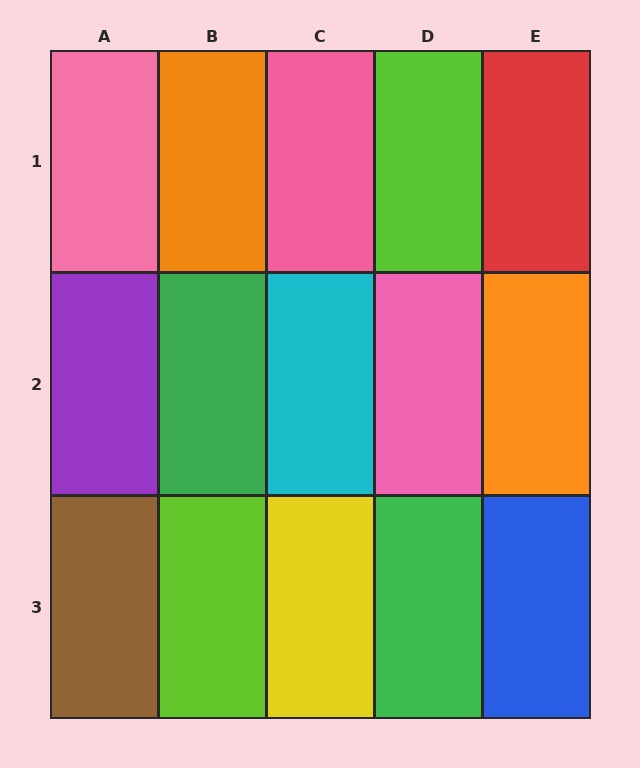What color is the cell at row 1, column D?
Lime.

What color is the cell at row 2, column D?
Pink.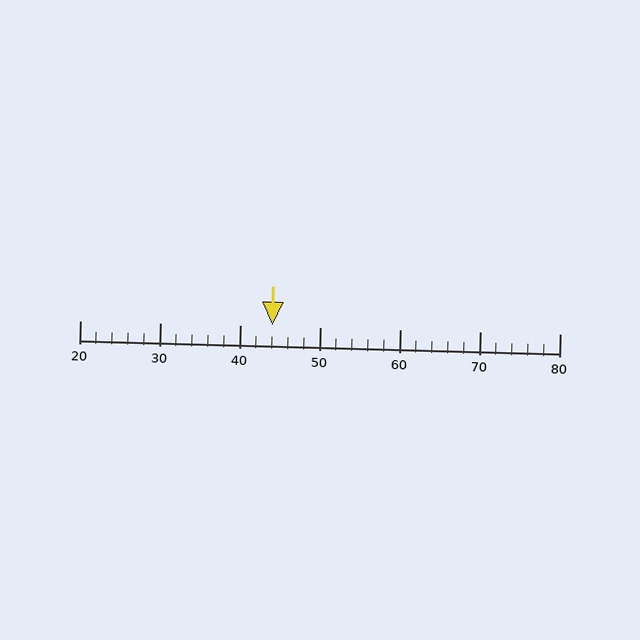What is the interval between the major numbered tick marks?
The major tick marks are spaced 10 units apart.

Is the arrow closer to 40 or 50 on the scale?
The arrow is closer to 40.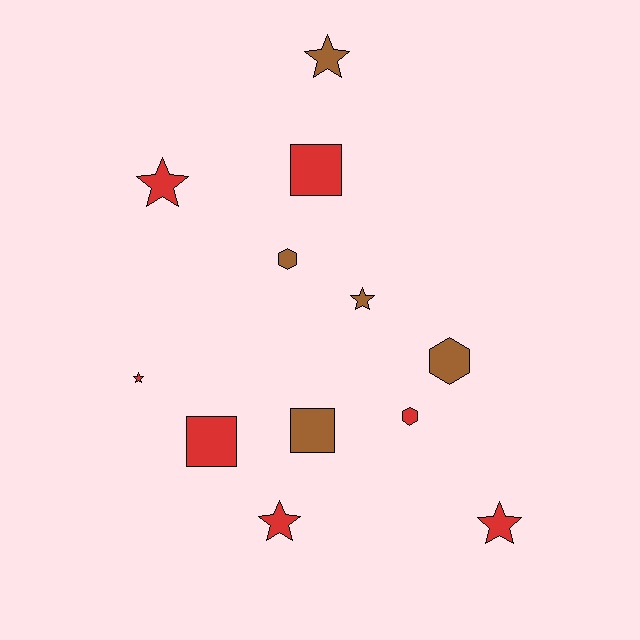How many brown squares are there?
There is 1 brown square.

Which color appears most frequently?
Red, with 7 objects.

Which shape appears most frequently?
Star, with 6 objects.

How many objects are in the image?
There are 12 objects.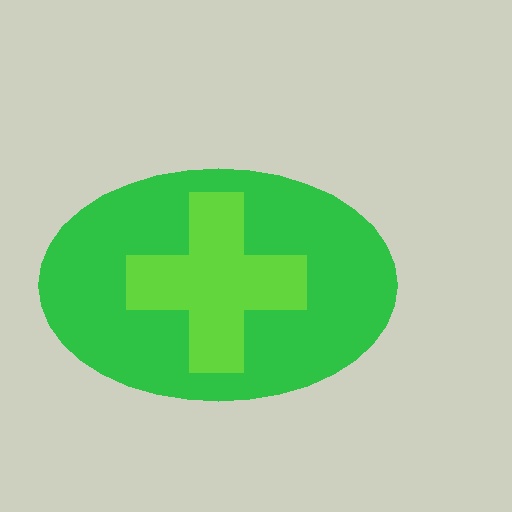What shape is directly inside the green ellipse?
The lime cross.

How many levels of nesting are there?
2.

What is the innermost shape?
The lime cross.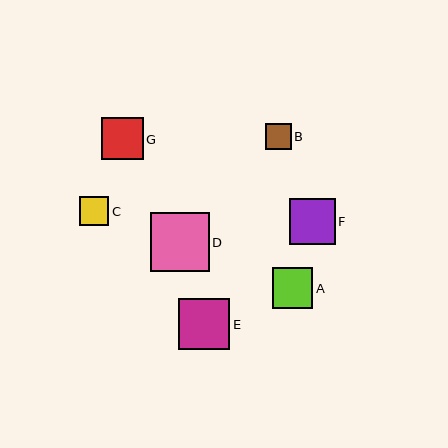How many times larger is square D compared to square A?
Square D is approximately 1.4 times the size of square A.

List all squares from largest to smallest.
From largest to smallest: D, E, F, G, A, C, B.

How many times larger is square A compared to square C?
Square A is approximately 1.4 times the size of square C.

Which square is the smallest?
Square B is the smallest with a size of approximately 26 pixels.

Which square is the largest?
Square D is the largest with a size of approximately 59 pixels.